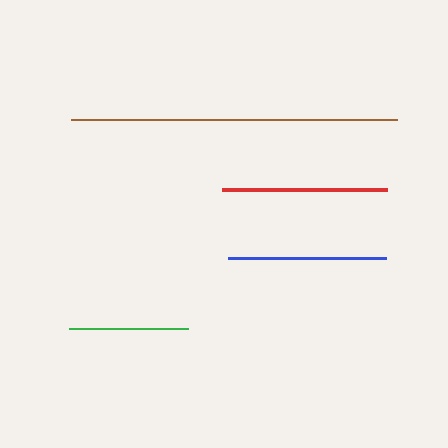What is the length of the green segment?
The green segment is approximately 119 pixels long.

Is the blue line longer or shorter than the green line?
The blue line is longer than the green line.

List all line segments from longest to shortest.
From longest to shortest: brown, red, blue, green.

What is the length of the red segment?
The red segment is approximately 165 pixels long.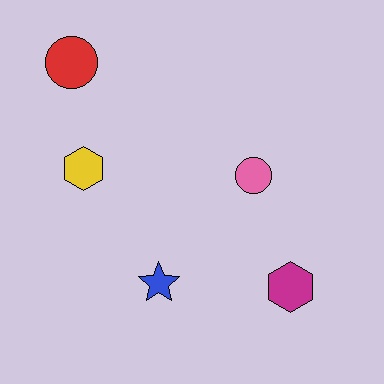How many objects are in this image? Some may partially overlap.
There are 5 objects.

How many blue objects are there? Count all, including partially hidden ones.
There is 1 blue object.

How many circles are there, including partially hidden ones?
There are 2 circles.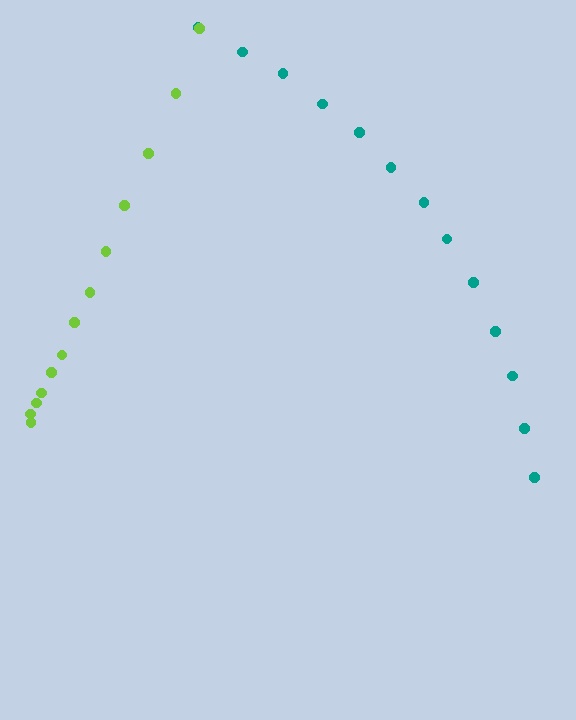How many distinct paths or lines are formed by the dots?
There are 2 distinct paths.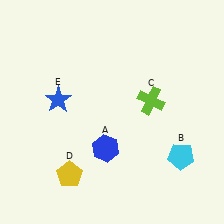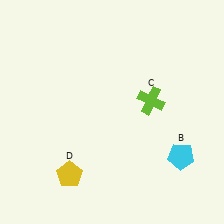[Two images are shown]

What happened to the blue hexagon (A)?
The blue hexagon (A) was removed in Image 2. It was in the bottom-left area of Image 1.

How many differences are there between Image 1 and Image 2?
There are 2 differences between the two images.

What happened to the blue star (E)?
The blue star (E) was removed in Image 2. It was in the top-left area of Image 1.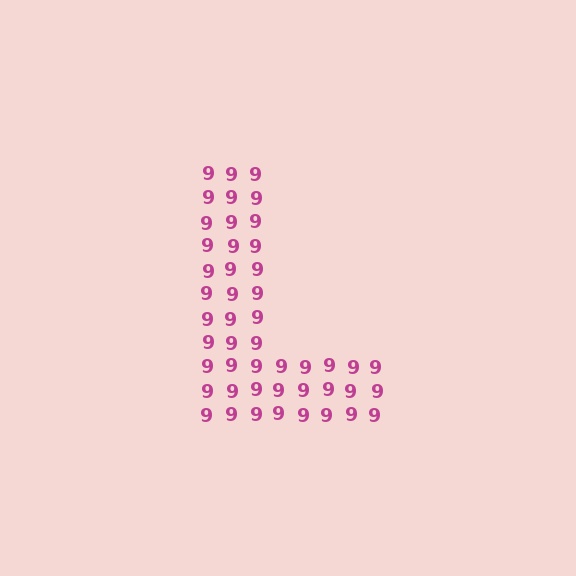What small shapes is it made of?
It is made of small digit 9's.